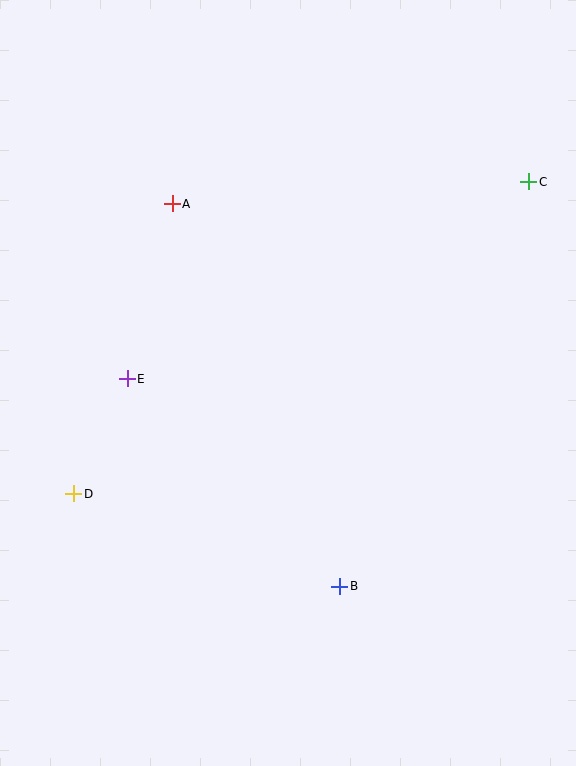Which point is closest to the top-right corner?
Point C is closest to the top-right corner.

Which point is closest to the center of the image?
Point E at (127, 379) is closest to the center.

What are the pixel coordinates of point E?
Point E is at (127, 379).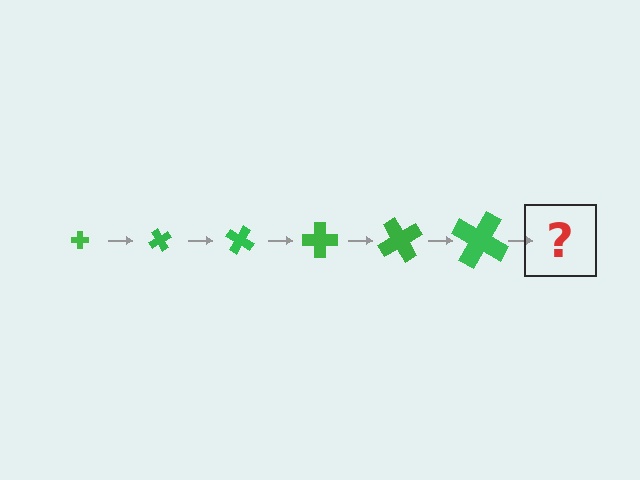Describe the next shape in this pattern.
It should be a cross, larger than the previous one and rotated 360 degrees from the start.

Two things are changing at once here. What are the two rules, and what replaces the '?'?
The two rules are that the cross grows larger each step and it rotates 60 degrees each step. The '?' should be a cross, larger than the previous one and rotated 360 degrees from the start.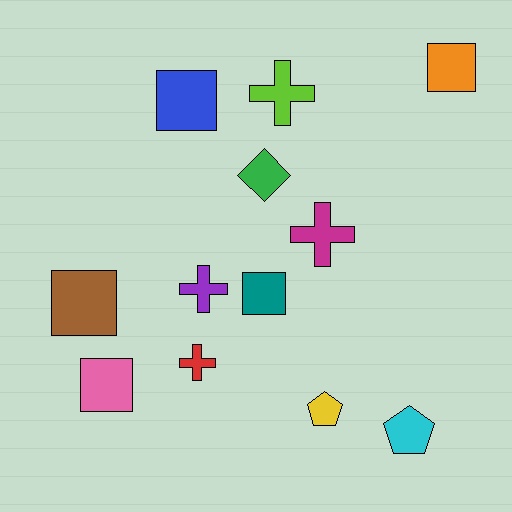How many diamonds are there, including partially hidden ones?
There is 1 diamond.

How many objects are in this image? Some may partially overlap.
There are 12 objects.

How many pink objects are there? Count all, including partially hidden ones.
There is 1 pink object.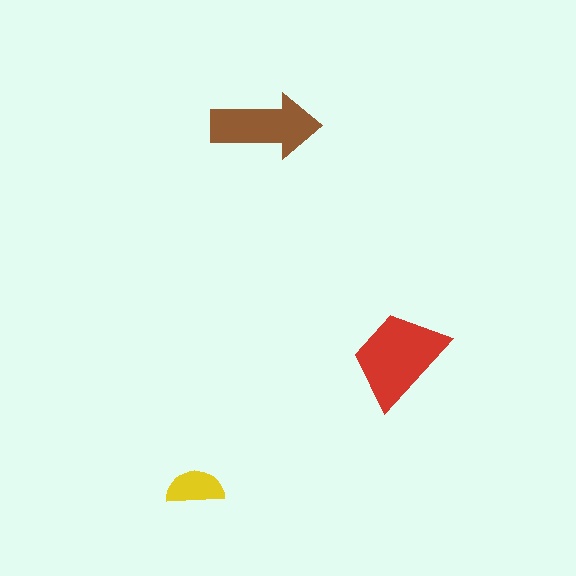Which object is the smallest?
The yellow semicircle.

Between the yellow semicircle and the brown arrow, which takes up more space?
The brown arrow.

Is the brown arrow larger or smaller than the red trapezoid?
Smaller.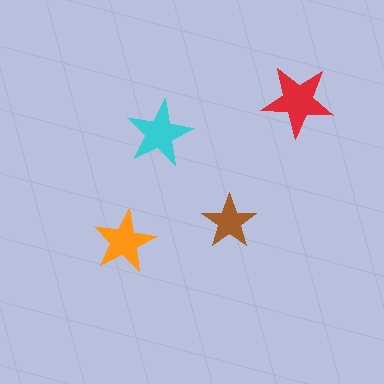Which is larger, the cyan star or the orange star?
The cyan one.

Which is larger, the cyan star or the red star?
The red one.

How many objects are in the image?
There are 4 objects in the image.